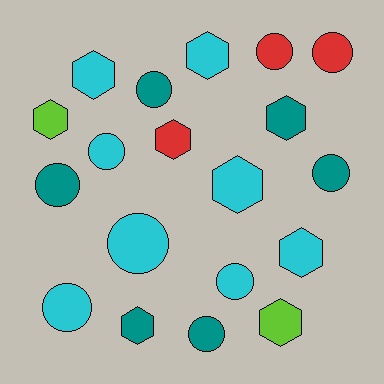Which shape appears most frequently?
Circle, with 10 objects.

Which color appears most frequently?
Cyan, with 8 objects.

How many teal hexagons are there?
There are 2 teal hexagons.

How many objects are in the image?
There are 19 objects.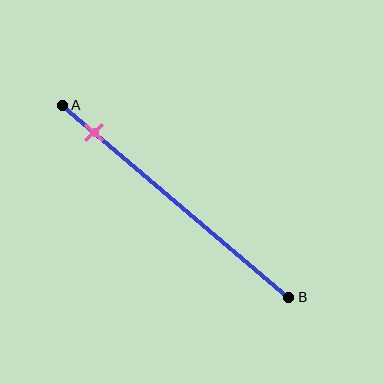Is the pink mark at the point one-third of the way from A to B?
No, the mark is at about 15% from A, not at the 33% one-third point.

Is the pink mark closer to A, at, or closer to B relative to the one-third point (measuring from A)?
The pink mark is closer to point A than the one-third point of segment AB.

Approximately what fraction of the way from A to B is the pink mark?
The pink mark is approximately 15% of the way from A to B.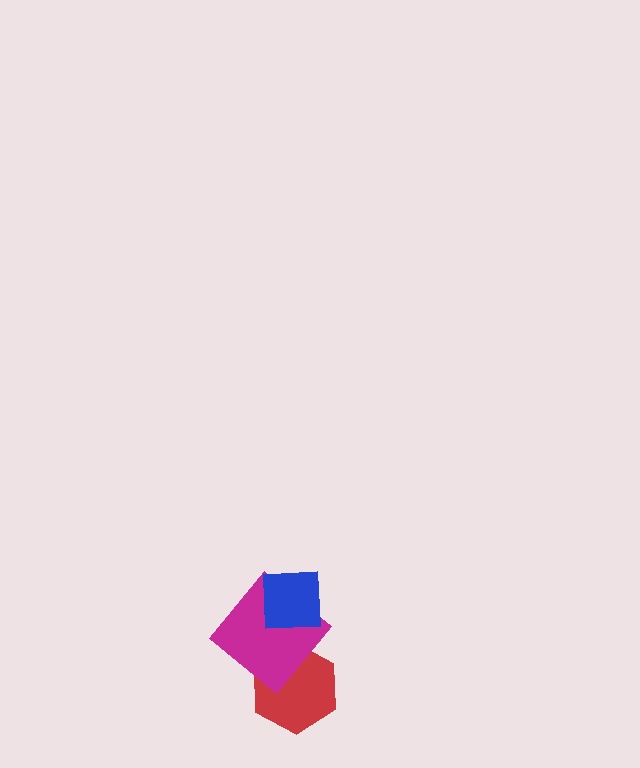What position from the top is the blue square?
The blue square is 1st from the top.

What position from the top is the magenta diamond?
The magenta diamond is 2nd from the top.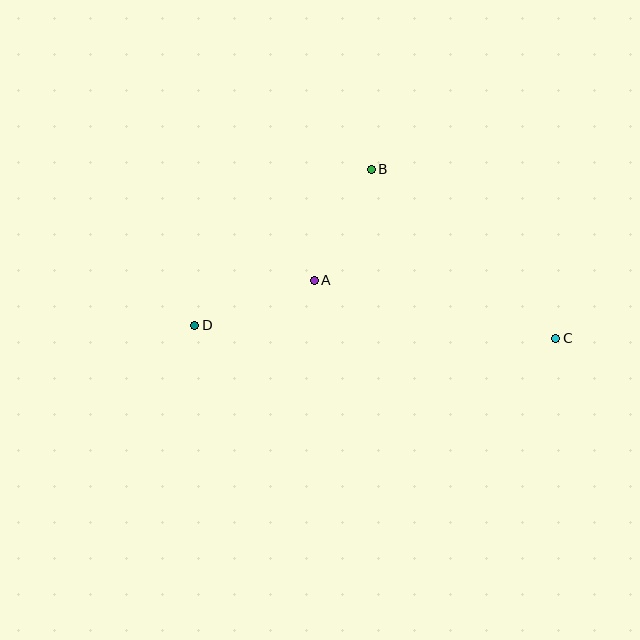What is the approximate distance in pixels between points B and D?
The distance between B and D is approximately 236 pixels.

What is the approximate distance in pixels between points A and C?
The distance between A and C is approximately 249 pixels.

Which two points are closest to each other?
Points A and B are closest to each other.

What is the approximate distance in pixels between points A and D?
The distance between A and D is approximately 128 pixels.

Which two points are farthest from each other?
Points C and D are farthest from each other.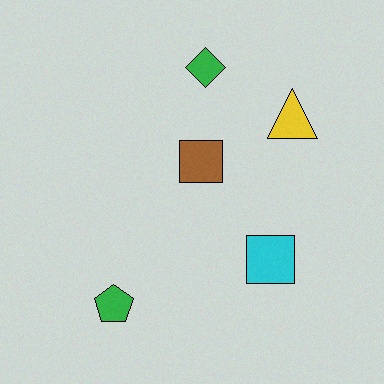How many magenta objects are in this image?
There are no magenta objects.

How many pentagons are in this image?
There is 1 pentagon.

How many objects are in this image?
There are 5 objects.